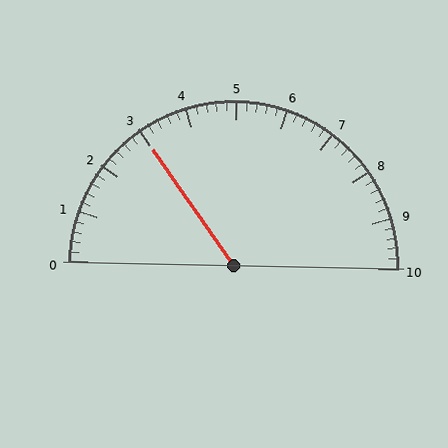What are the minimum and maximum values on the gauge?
The gauge ranges from 0 to 10.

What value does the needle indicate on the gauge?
The needle indicates approximately 3.0.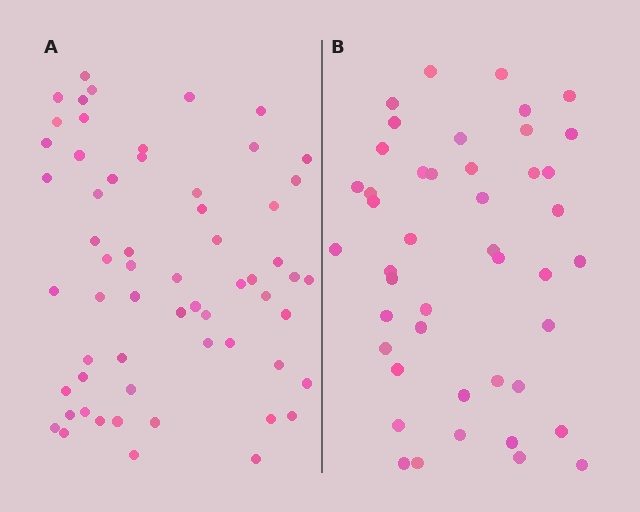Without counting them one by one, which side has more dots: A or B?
Region A (the left region) has more dots.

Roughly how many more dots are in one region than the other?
Region A has approximately 15 more dots than region B.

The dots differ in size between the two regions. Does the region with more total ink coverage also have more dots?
No. Region B has more total ink coverage because its dots are larger, but region A actually contains more individual dots. Total area can be misleading — the number of items is what matters here.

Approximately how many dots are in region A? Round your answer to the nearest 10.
About 60 dots.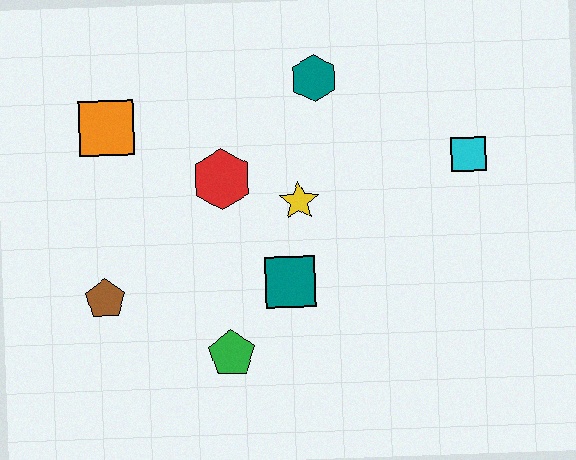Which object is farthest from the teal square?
The orange square is farthest from the teal square.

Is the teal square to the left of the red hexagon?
No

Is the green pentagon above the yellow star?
No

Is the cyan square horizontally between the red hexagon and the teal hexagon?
No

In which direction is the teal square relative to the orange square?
The teal square is to the right of the orange square.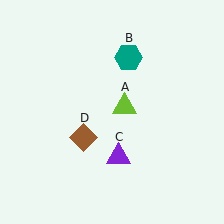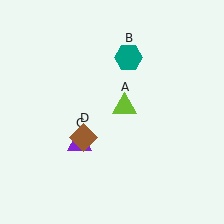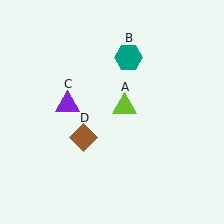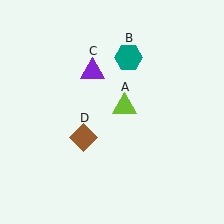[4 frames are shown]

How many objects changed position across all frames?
1 object changed position: purple triangle (object C).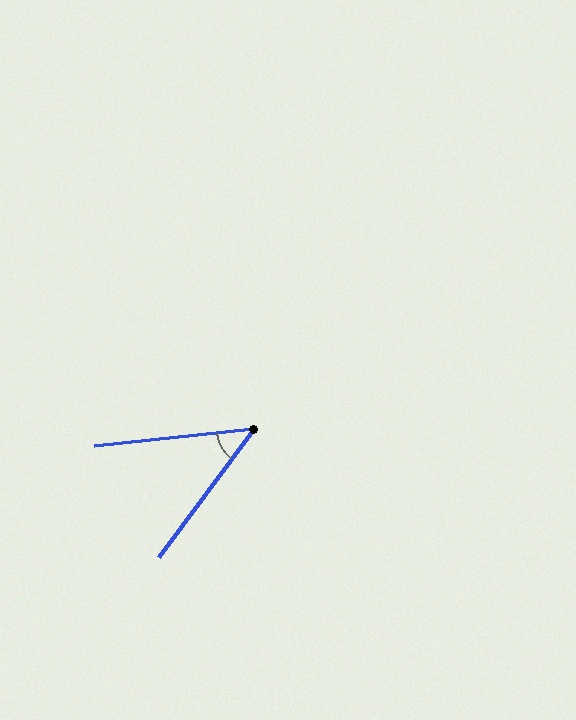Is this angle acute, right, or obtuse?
It is acute.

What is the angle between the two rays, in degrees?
Approximately 47 degrees.